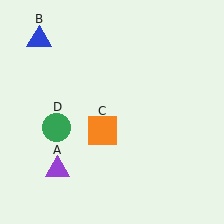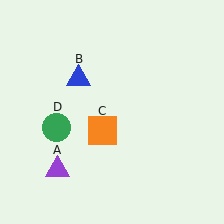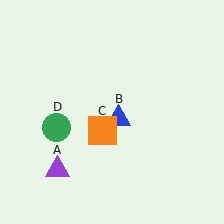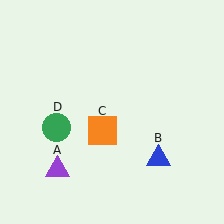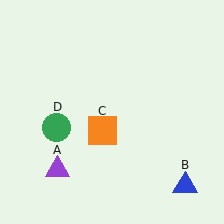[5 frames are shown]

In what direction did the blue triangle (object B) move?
The blue triangle (object B) moved down and to the right.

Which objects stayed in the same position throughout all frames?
Purple triangle (object A) and orange square (object C) and green circle (object D) remained stationary.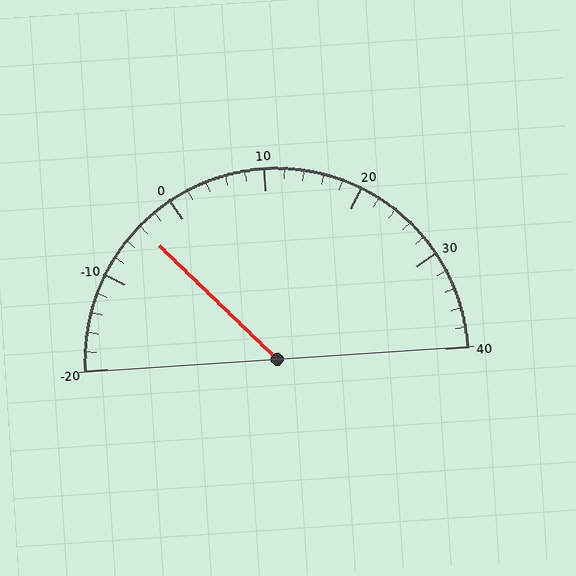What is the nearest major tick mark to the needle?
The nearest major tick mark is 0.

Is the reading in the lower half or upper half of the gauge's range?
The reading is in the lower half of the range (-20 to 40).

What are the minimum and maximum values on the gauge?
The gauge ranges from -20 to 40.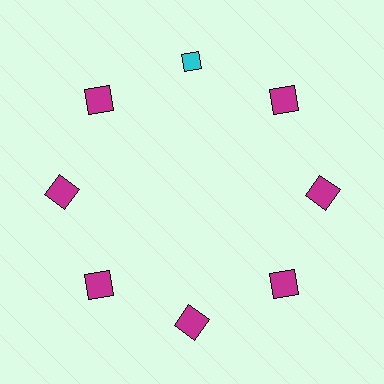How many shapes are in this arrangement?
There are 8 shapes arranged in a ring pattern.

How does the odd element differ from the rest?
It differs in both color (cyan instead of magenta) and shape (diamond instead of square).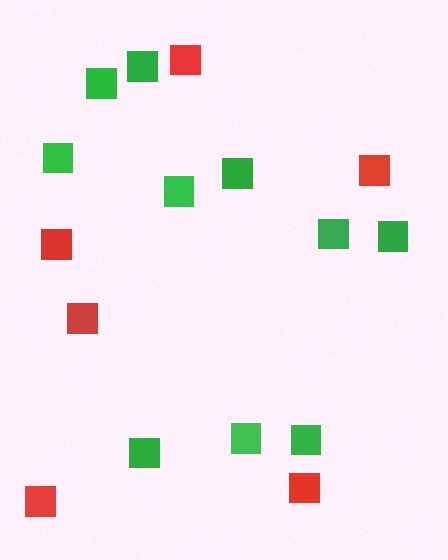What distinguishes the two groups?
There are 2 groups: one group of red squares (6) and one group of green squares (10).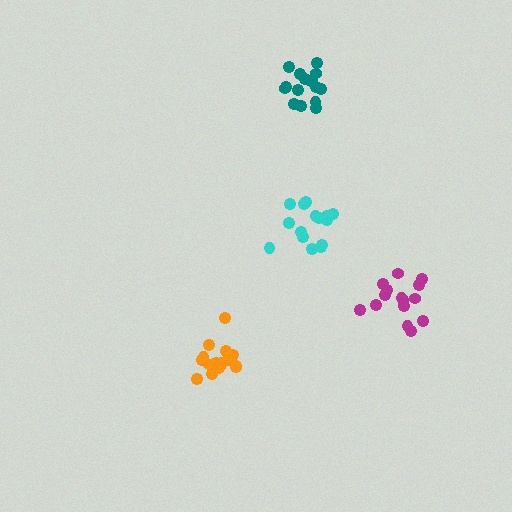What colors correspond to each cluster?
The clusters are colored: teal, orange, cyan, magenta.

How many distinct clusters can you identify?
There are 4 distinct clusters.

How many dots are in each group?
Group 1: 18 dots, Group 2: 18 dots, Group 3: 15 dots, Group 4: 15 dots (66 total).